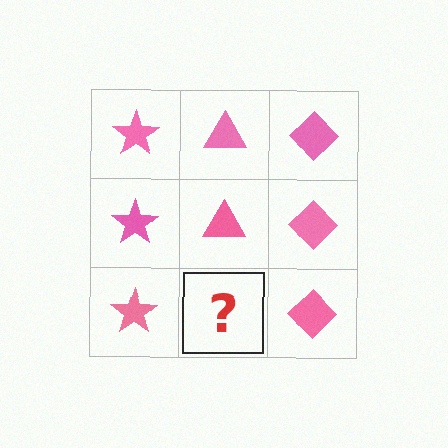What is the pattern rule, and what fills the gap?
The rule is that each column has a consistent shape. The gap should be filled with a pink triangle.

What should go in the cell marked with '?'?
The missing cell should contain a pink triangle.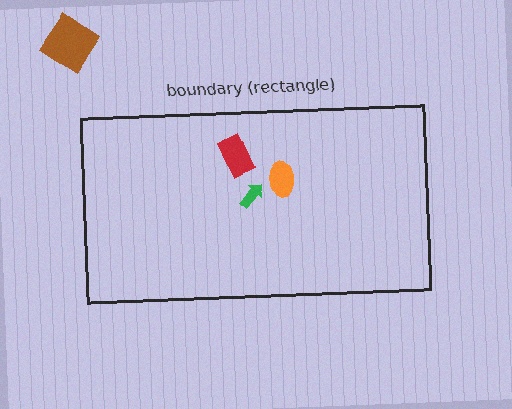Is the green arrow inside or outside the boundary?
Inside.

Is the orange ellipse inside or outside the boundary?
Inside.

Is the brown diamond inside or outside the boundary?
Outside.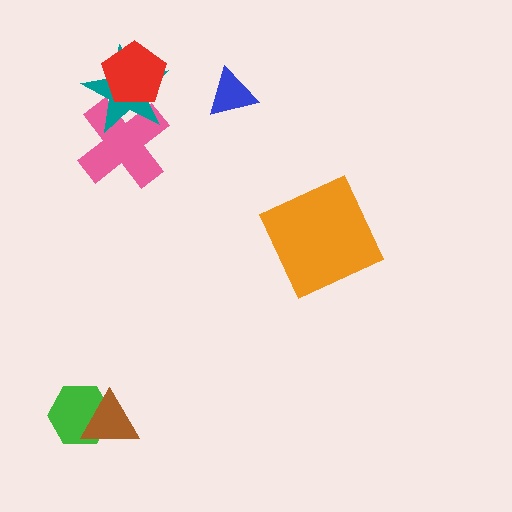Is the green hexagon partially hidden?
Yes, it is partially covered by another shape.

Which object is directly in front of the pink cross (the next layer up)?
The teal star is directly in front of the pink cross.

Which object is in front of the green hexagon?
The brown triangle is in front of the green hexagon.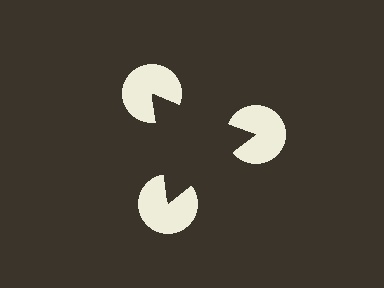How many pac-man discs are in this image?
There are 3 — one at each vertex of the illusory triangle.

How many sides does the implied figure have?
3 sides.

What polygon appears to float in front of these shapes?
An illusory triangle — its edges are inferred from the aligned wedge cuts in the pac-man discs, not physically drawn.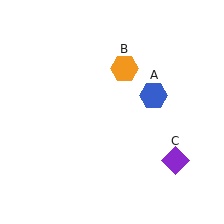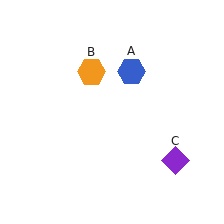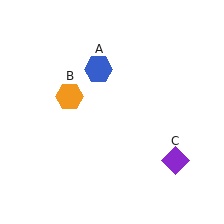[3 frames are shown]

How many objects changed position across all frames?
2 objects changed position: blue hexagon (object A), orange hexagon (object B).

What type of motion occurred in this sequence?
The blue hexagon (object A), orange hexagon (object B) rotated counterclockwise around the center of the scene.